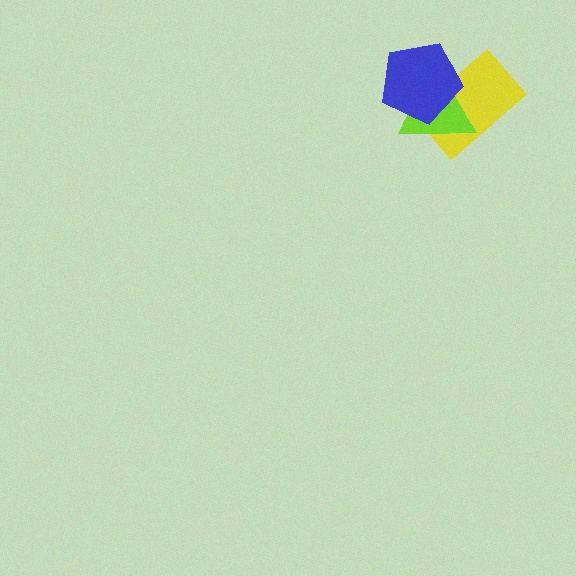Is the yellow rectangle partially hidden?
Yes, it is partially covered by another shape.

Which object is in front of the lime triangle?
The blue pentagon is in front of the lime triangle.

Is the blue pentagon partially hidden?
No, no other shape covers it.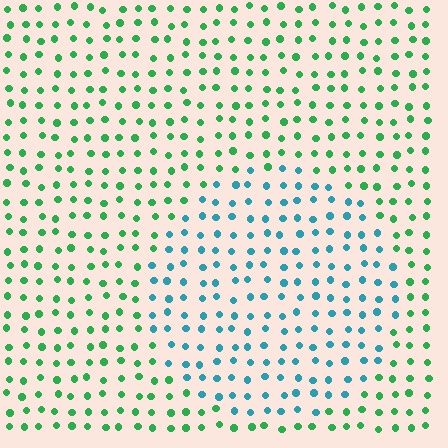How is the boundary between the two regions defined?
The boundary is defined purely by a slight shift in hue (about 52 degrees). Spacing, size, and orientation are identical on both sides.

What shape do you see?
I see a circle.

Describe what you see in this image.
The image is filled with small green elements in a uniform arrangement. A circle-shaped region is visible where the elements are tinted to a slightly different hue, forming a subtle color boundary.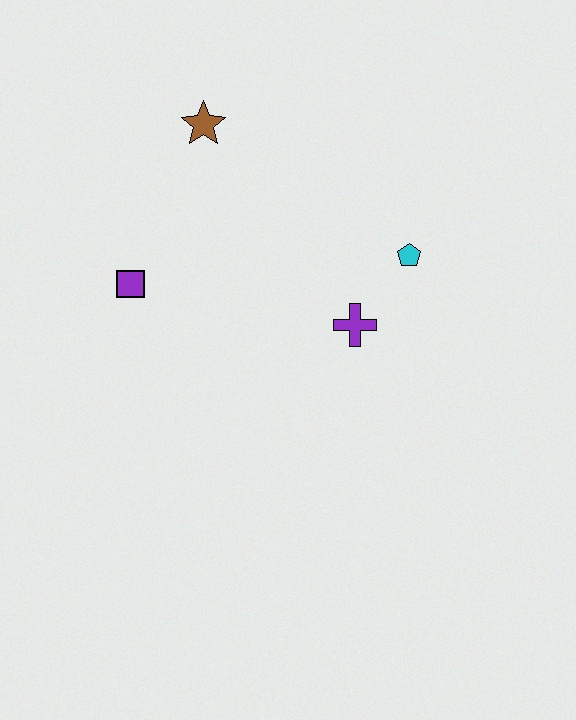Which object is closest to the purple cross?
The cyan pentagon is closest to the purple cross.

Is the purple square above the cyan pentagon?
No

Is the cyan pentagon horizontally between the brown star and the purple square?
No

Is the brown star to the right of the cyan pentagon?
No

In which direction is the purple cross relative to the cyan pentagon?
The purple cross is below the cyan pentagon.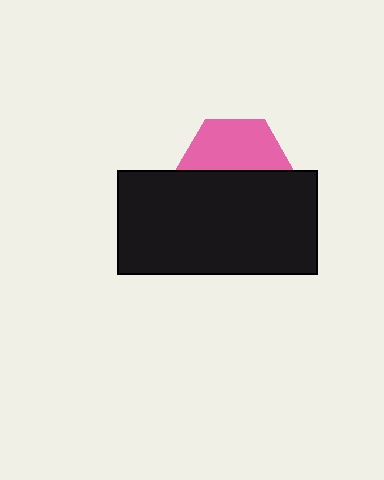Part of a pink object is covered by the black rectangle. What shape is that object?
It is a hexagon.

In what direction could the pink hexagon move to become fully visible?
The pink hexagon could move up. That would shift it out from behind the black rectangle entirely.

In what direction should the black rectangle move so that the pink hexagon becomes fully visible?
The black rectangle should move down. That is the shortest direction to clear the overlap and leave the pink hexagon fully visible.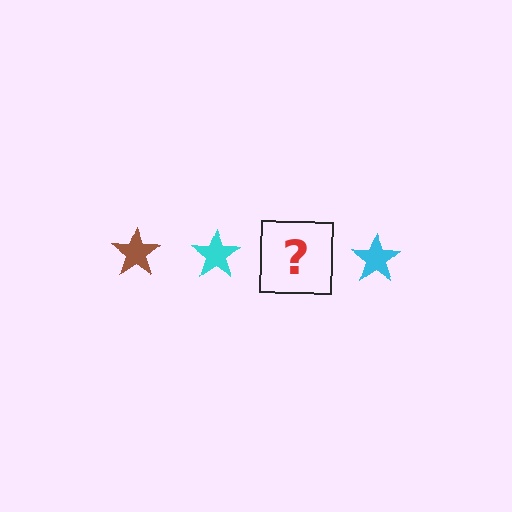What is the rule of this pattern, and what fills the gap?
The rule is that the pattern cycles through brown, cyan stars. The gap should be filled with a brown star.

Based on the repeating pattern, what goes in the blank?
The blank should be a brown star.